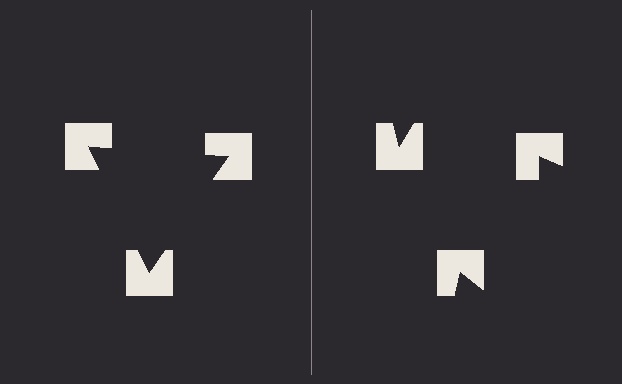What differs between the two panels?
The notched squares are positioned identically on both sides; only the wedge orientations differ. On the left they align to a triangle; on the right they are misaligned.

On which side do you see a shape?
An illusory triangle appears on the left side. On the right side the wedge cuts are rotated, so no coherent shape forms.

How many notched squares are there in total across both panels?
6 — 3 on each side.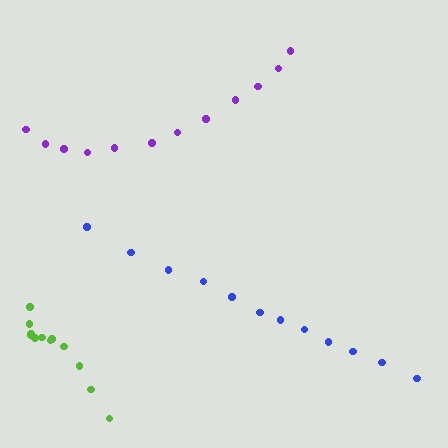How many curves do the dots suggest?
There are 3 distinct paths.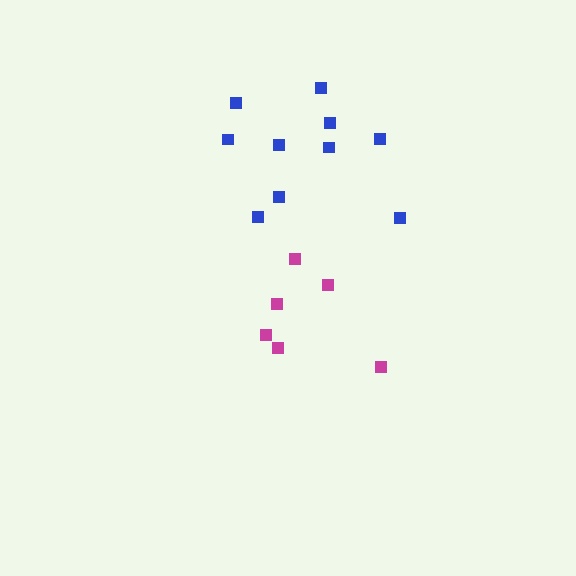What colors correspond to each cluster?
The clusters are colored: magenta, blue.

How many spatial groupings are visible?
There are 2 spatial groupings.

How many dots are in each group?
Group 1: 6 dots, Group 2: 10 dots (16 total).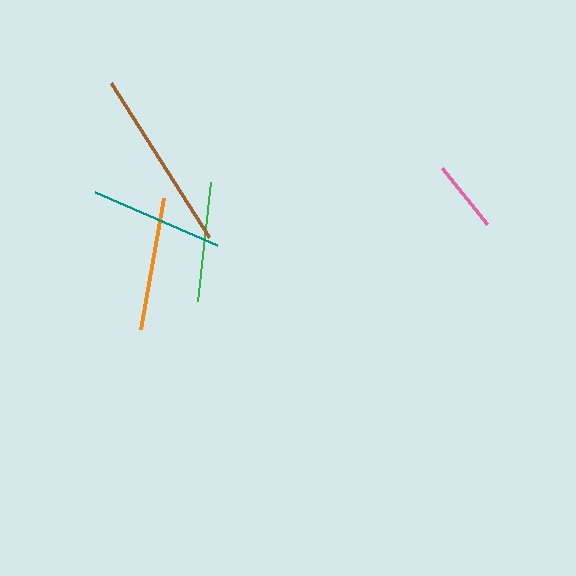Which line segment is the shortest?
The pink line is the shortest at approximately 72 pixels.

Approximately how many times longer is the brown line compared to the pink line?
The brown line is approximately 2.5 times the length of the pink line.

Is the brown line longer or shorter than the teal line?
The brown line is longer than the teal line.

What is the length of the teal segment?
The teal segment is approximately 133 pixels long.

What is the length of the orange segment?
The orange segment is approximately 132 pixels long.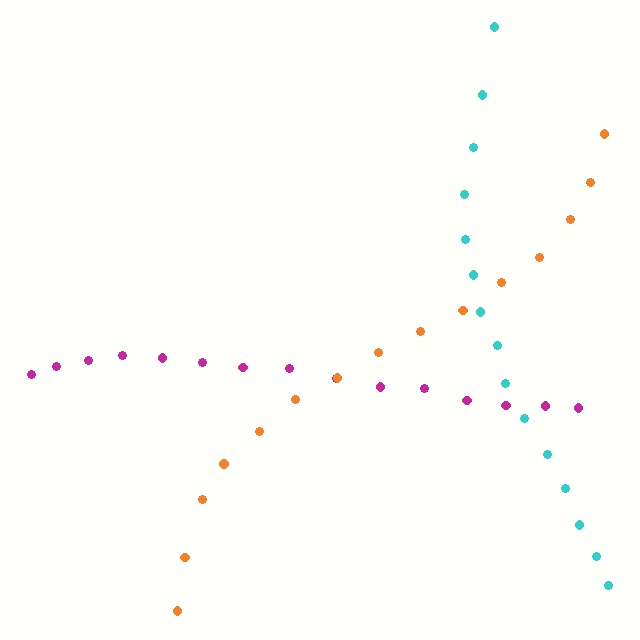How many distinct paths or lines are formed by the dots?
There are 3 distinct paths.